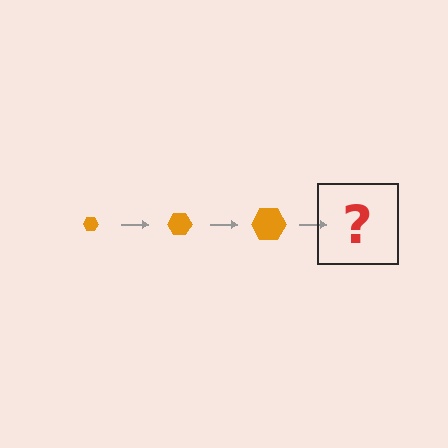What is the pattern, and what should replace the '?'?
The pattern is that the hexagon gets progressively larger each step. The '?' should be an orange hexagon, larger than the previous one.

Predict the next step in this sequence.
The next step is an orange hexagon, larger than the previous one.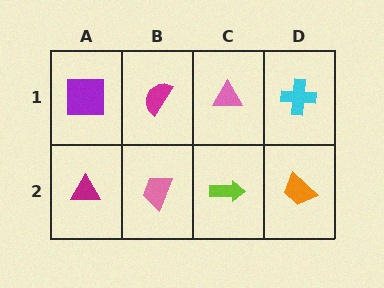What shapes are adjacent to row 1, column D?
An orange trapezoid (row 2, column D), a pink triangle (row 1, column C).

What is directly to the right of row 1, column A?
A magenta semicircle.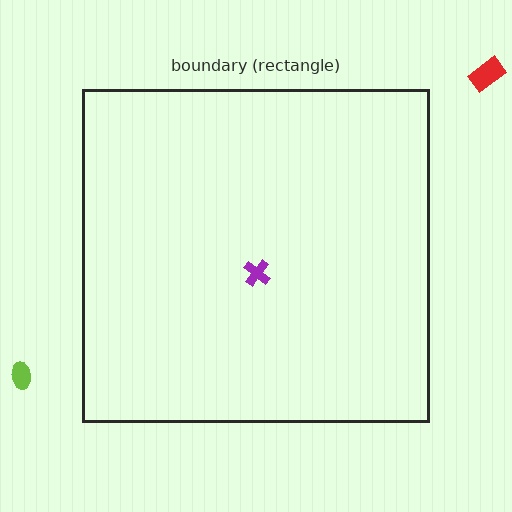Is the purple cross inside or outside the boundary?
Inside.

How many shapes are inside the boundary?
1 inside, 2 outside.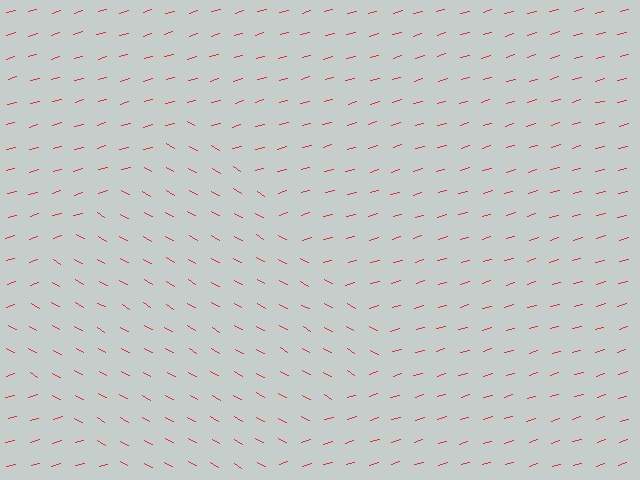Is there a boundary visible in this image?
Yes, there is a texture boundary formed by a change in line orientation.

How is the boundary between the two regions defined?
The boundary is defined purely by a change in line orientation (approximately 45 degrees difference). All lines are the same color and thickness.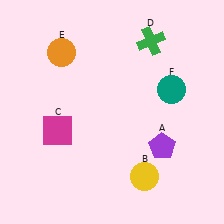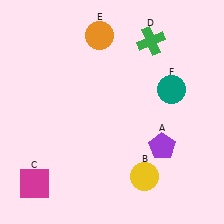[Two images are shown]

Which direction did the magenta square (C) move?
The magenta square (C) moved down.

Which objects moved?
The objects that moved are: the magenta square (C), the orange circle (E).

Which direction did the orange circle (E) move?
The orange circle (E) moved right.